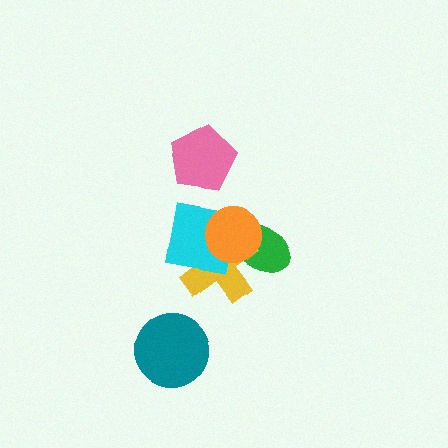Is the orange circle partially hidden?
No, no other shape covers it.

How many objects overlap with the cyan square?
2 objects overlap with the cyan square.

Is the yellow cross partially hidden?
Yes, it is partially covered by another shape.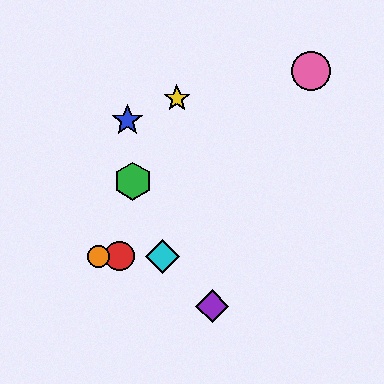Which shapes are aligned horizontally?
The red circle, the orange circle, the cyan diamond are aligned horizontally.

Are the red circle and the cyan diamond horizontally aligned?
Yes, both are at y≈256.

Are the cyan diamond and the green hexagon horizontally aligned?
No, the cyan diamond is at y≈256 and the green hexagon is at y≈181.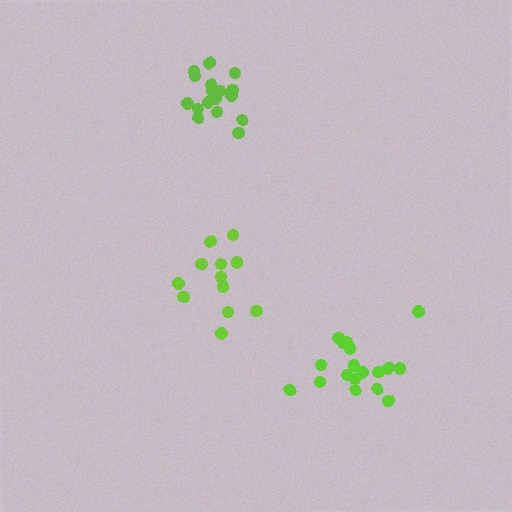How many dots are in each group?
Group 1: 18 dots, Group 2: 12 dots, Group 3: 17 dots (47 total).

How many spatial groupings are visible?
There are 3 spatial groupings.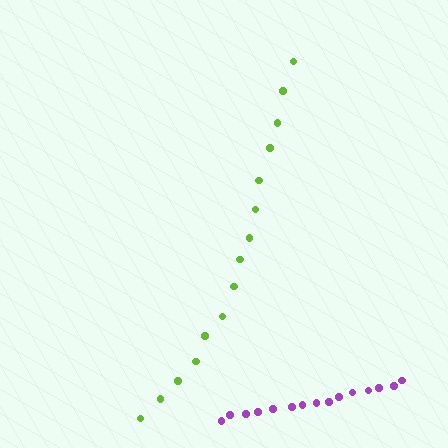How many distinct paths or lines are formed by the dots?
There are 2 distinct paths.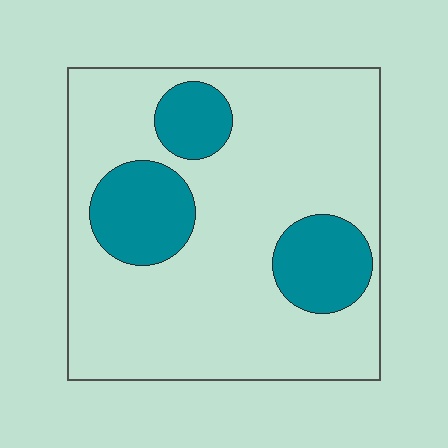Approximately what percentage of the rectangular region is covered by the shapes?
Approximately 20%.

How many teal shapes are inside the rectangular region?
3.